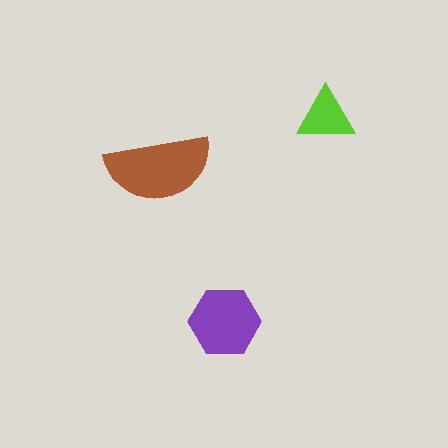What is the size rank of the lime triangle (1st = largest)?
3rd.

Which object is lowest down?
The purple hexagon is bottommost.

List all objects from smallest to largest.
The lime triangle, the purple hexagon, the brown semicircle.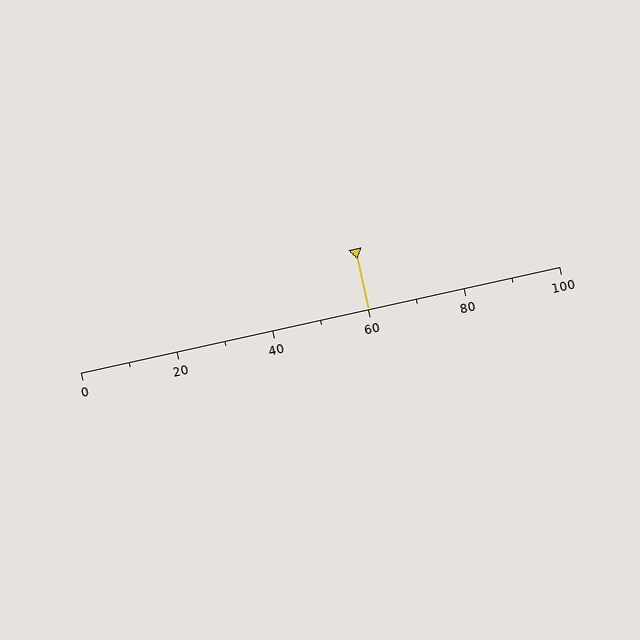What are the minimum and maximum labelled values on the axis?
The axis runs from 0 to 100.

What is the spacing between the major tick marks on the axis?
The major ticks are spaced 20 apart.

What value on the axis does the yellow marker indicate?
The marker indicates approximately 60.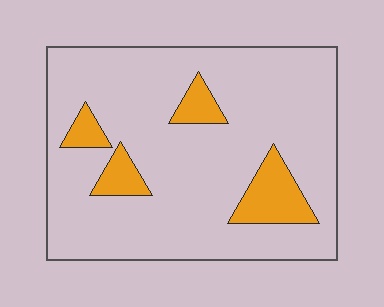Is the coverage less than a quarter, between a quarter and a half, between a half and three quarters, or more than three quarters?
Less than a quarter.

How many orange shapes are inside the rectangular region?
4.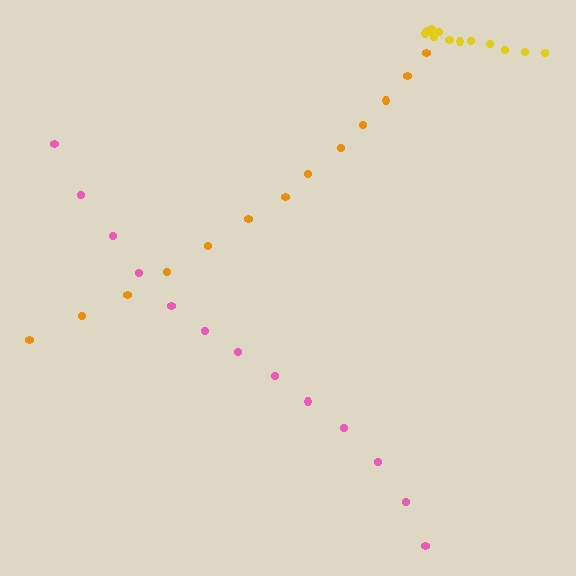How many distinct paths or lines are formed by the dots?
There are 3 distinct paths.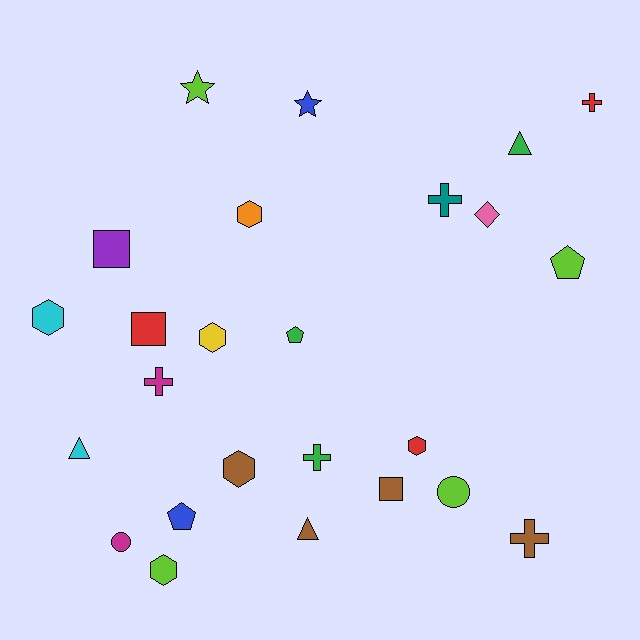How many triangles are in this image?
There are 3 triangles.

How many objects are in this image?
There are 25 objects.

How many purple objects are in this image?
There is 1 purple object.